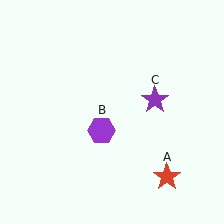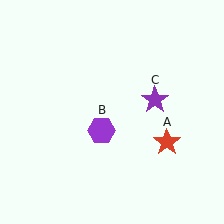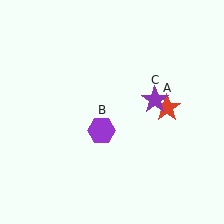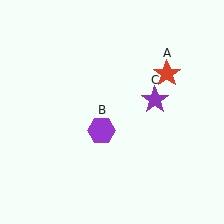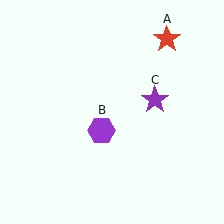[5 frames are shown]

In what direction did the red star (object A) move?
The red star (object A) moved up.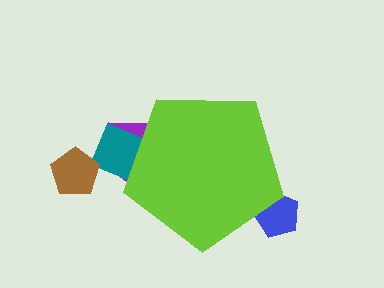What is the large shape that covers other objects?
A lime pentagon.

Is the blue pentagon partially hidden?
Yes, the blue pentagon is partially hidden behind the lime pentagon.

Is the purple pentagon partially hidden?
Yes, the purple pentagon is partially hidden behind the lime pentagon.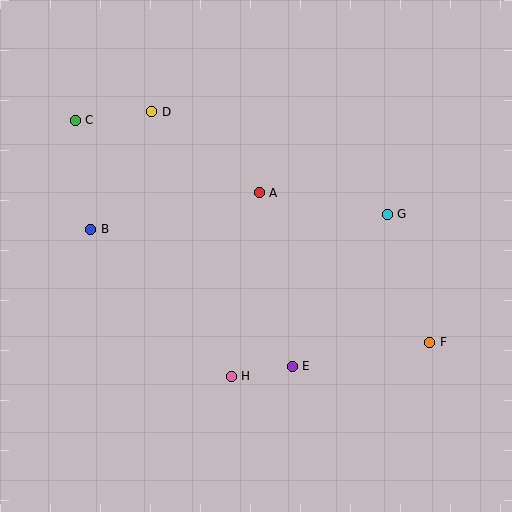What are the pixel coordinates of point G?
Point G is at (387, 214).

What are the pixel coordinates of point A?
Point A is at (259, 193).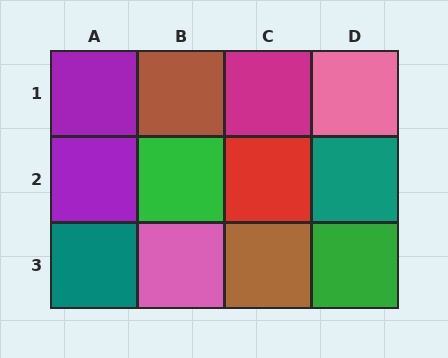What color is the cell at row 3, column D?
Green.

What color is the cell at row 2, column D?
Teal.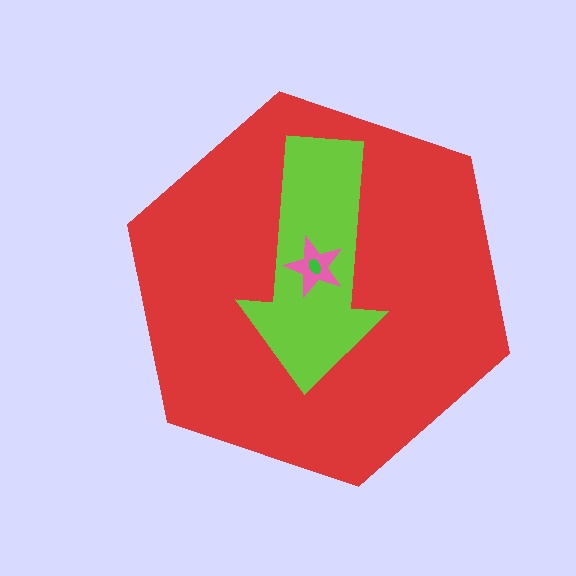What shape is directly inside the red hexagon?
The lime arrow.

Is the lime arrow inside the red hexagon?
Yes.